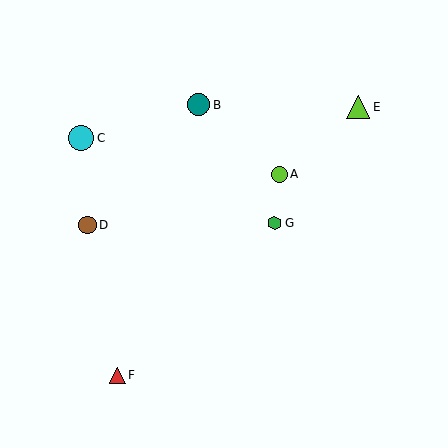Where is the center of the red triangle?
The center of the red triangle is at (117, 375).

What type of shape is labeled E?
Shape E is a lime triangle.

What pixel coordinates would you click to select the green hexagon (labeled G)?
Click at (275, 223) to select the green hexagon G.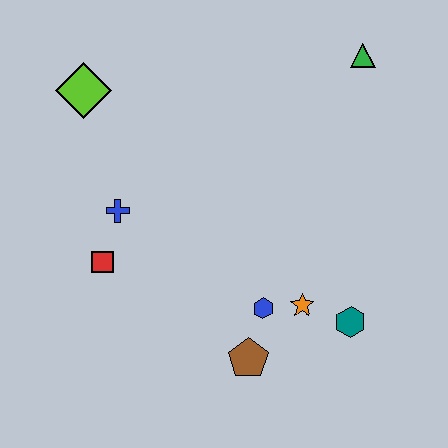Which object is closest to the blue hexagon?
The orange star is closest to the blue hexagon.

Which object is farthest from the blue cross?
The green triangle is farthest from the blue cross.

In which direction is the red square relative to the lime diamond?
The red square is below the lime diamond.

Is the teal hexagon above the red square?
No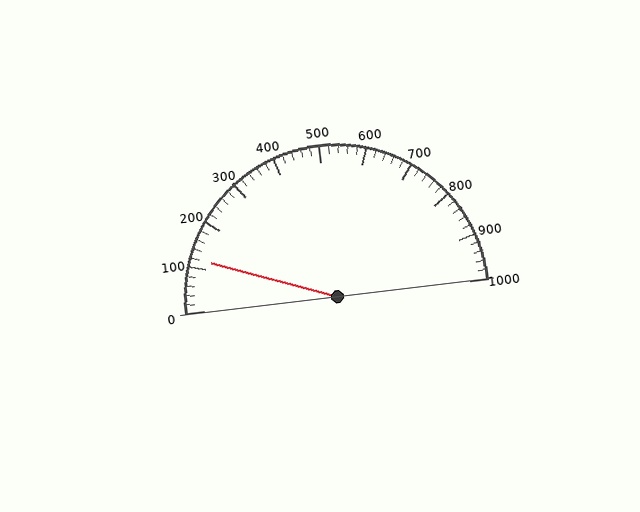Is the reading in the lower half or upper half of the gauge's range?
The reading is in the lower half of the range (0 to 1000).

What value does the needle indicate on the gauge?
The needle indicates approximately 120.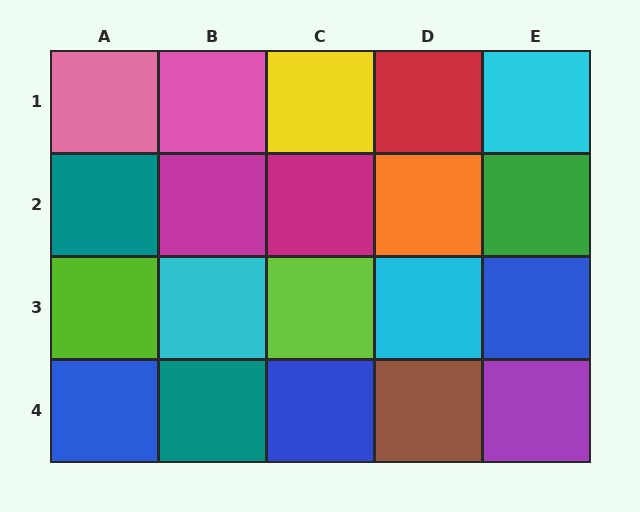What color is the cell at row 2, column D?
Orange.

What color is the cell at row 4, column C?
Blue.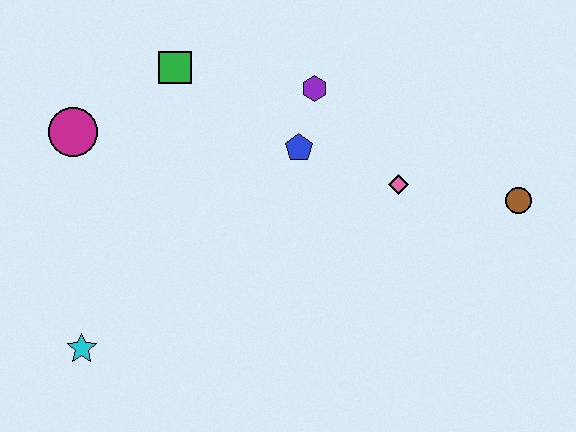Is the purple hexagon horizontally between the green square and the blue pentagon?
No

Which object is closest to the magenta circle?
The green square is closest to the magenta circle.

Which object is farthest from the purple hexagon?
The cyan star is farthest from the purple hexagon.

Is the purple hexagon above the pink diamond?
Yes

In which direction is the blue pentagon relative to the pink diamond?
The blue pentagon is to the left of the pink diamond.